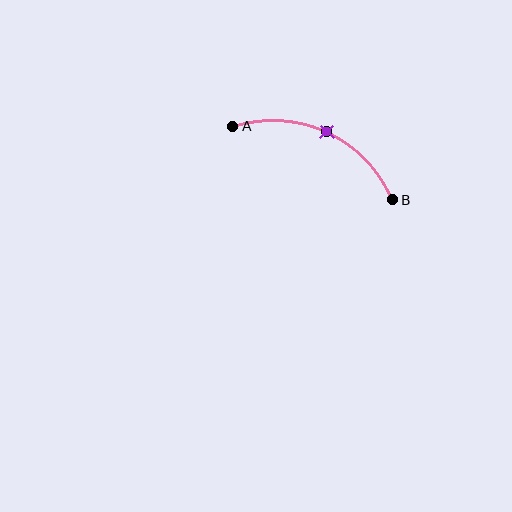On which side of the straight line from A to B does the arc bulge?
The arc bulges above the straight line connecting A and B.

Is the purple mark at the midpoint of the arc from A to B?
Yes. The purple mark lies on the arc at equal arc-length from both A and B — it is the arc midpoint.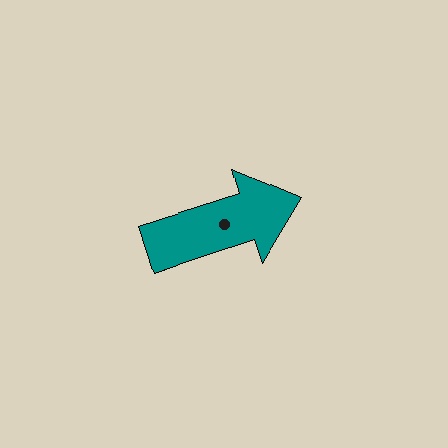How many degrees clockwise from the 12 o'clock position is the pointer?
Approximately 72 degrees.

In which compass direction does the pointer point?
East.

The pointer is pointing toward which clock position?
Roughly 2 o'clock.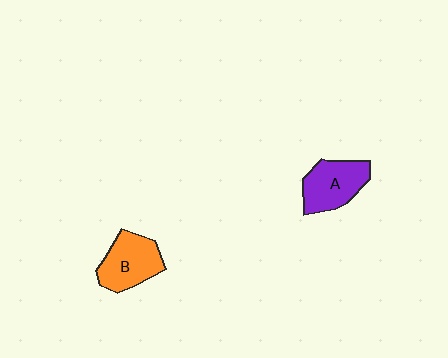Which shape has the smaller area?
Shape A (purple).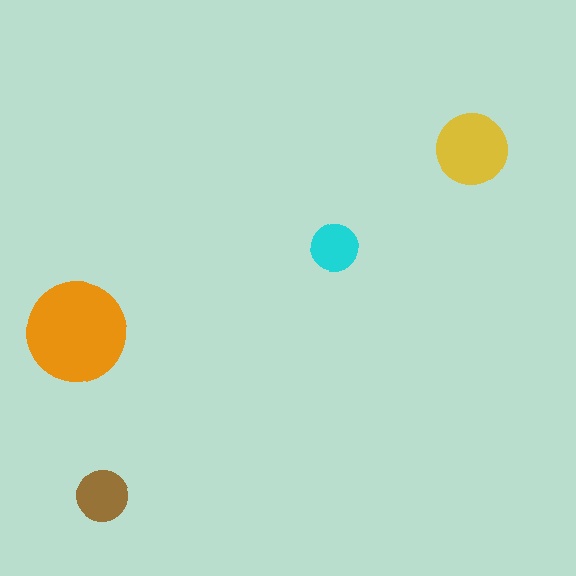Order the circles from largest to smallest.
the orange one, the yellow one, the brown one, the cyan one.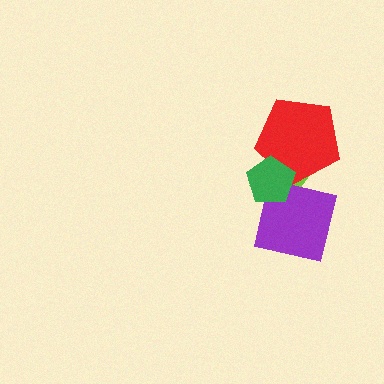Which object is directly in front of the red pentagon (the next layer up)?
The purple square is directly in front of the red pentagon.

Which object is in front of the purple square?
The green pentagon is in front of the purple square.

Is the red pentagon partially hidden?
Yes, it is partially covered by another shape.